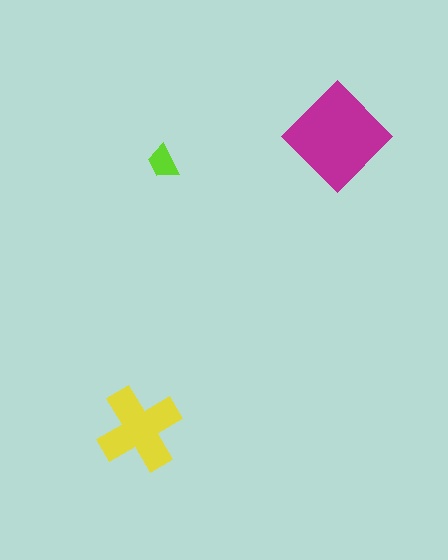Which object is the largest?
The magenta diamond.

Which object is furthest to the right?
The magenta diamond is rightmost.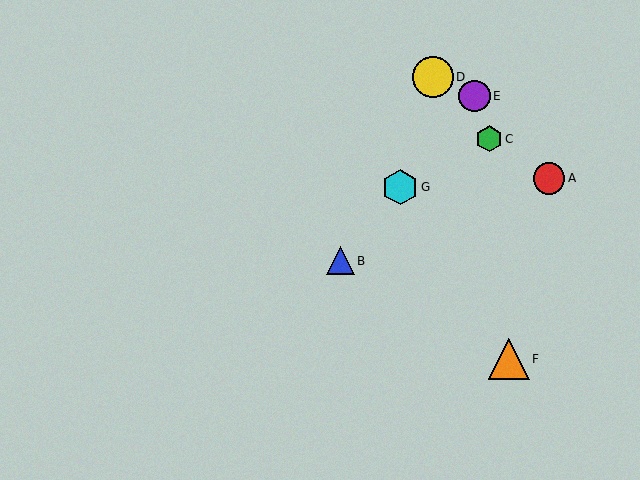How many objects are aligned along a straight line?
3 objects (B, E, G) are aligned along a straight line.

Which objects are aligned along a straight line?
Objects B, E, G are aligned along a straight line.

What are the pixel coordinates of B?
Object B is at (340, 261).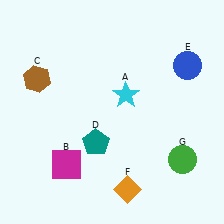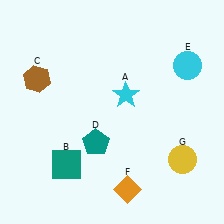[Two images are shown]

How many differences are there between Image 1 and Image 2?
There are 3 differences between the two images.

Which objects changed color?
B changed from magenta to teal. E changed from blue to cyan. G changed from green to yellow.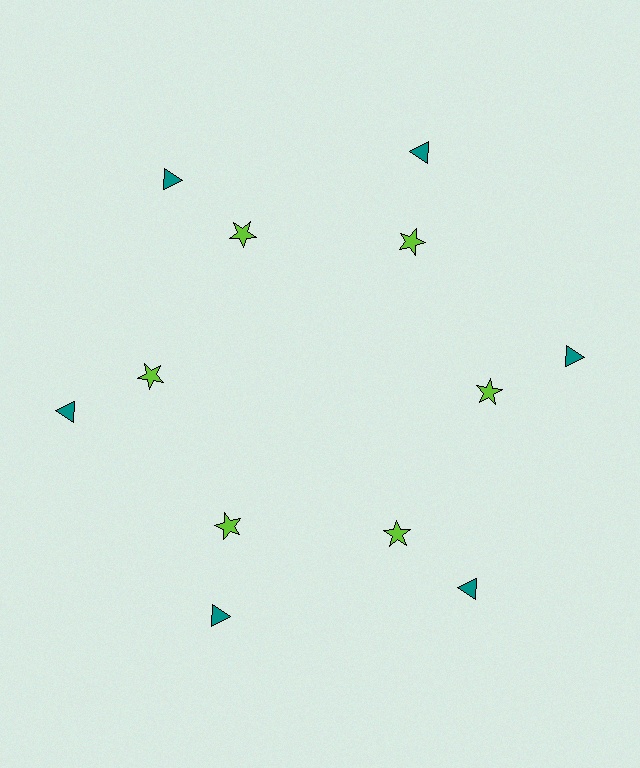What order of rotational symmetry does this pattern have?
This pattern has 6-fold rotational symmetry.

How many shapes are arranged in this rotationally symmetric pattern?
There are 12 shapes, arranged in 6 groups of 2.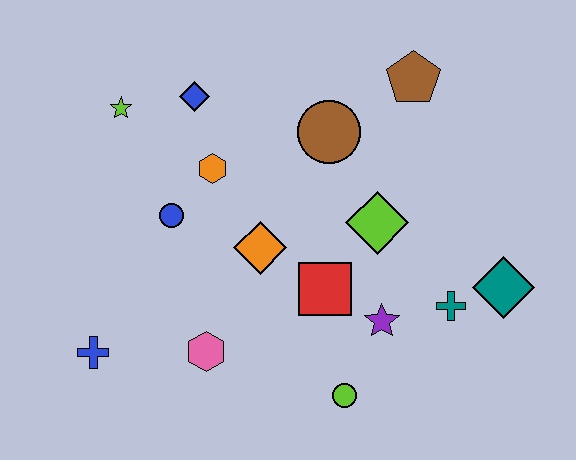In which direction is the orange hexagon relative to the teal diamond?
The orange hexagon is to the left of the teal diamond.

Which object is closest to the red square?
The purple star is closest to the red square.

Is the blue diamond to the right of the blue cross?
Yes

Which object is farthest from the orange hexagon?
The teal diamond is farthest from the orange hexagon.